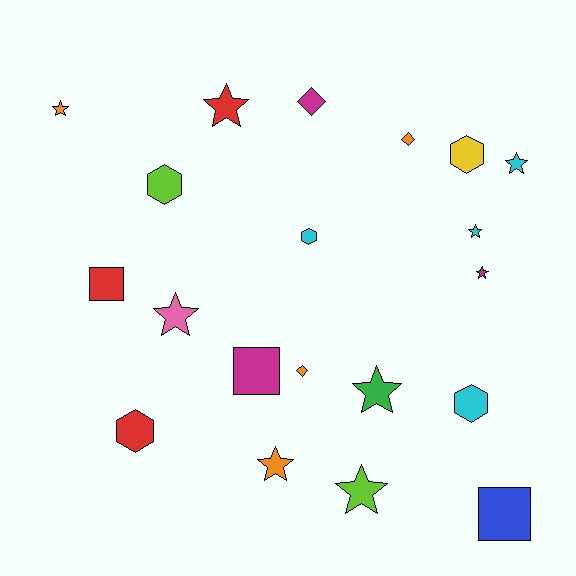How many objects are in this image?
There are 20 objects.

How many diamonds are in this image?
There are 3 diamonds.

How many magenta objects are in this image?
There are 3 magenta objects.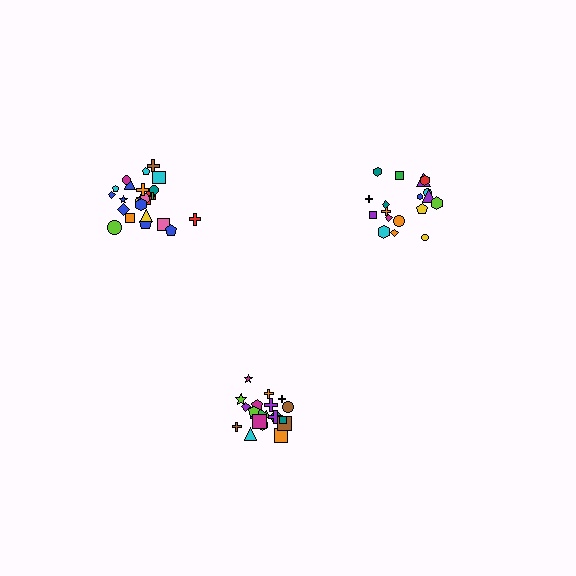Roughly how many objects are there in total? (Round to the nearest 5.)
Roughly 65 objects in total.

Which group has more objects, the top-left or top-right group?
The top-left group.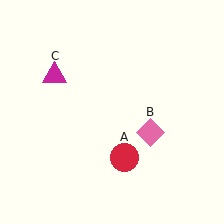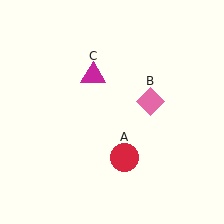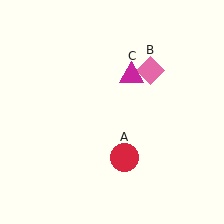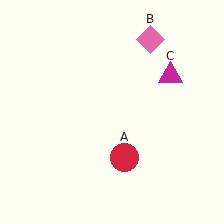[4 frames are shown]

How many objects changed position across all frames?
2 objects changed position: pink diamond (object B), magenta triangle (object C).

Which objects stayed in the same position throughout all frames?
Red circle (object A) remained stationary.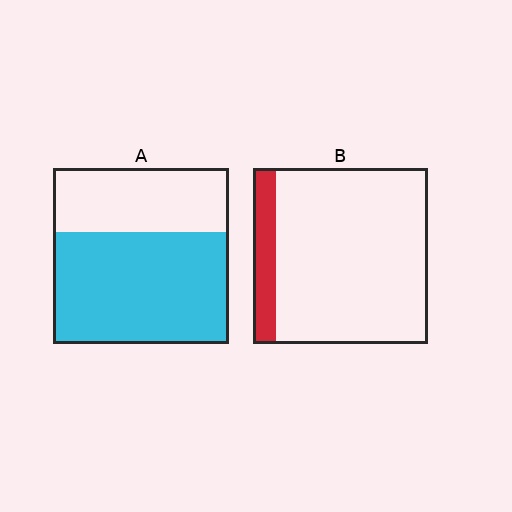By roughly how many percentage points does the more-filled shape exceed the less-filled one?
By roughly 50 percentage points (A over B).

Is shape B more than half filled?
No.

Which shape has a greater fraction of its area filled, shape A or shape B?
Shape A.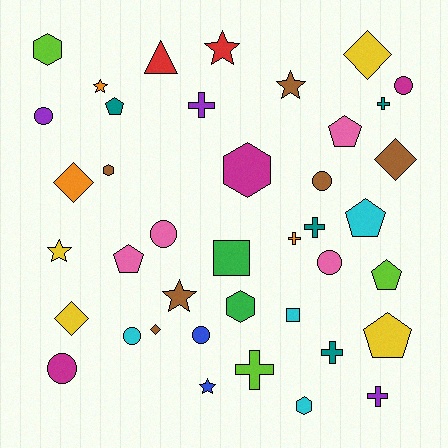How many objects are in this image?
There are 40 objects.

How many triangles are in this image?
There is 1 triangle.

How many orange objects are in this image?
There are 3 orange objects.